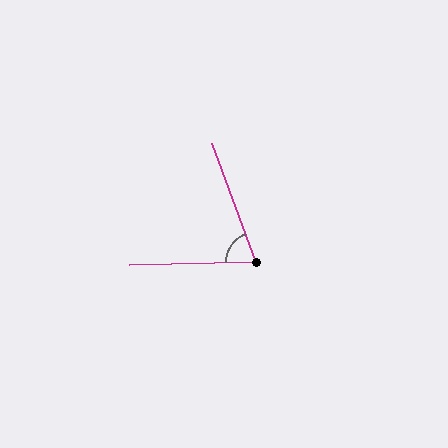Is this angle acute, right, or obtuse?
It is acute.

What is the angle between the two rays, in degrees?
Approximately 71 degrees.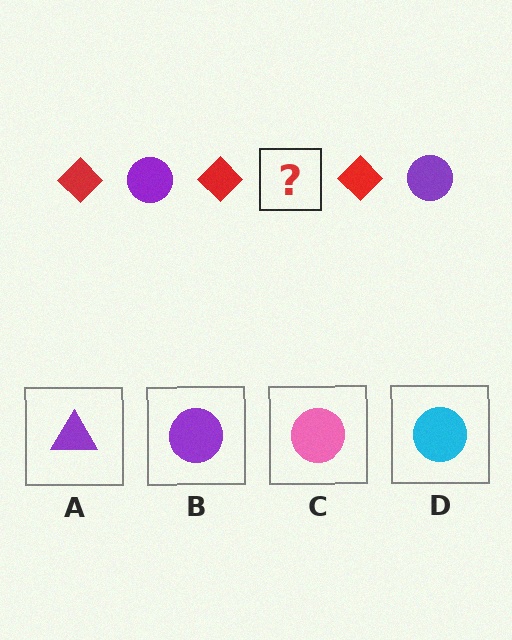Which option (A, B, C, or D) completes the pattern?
B.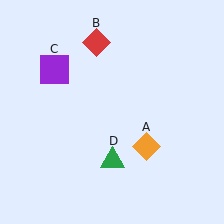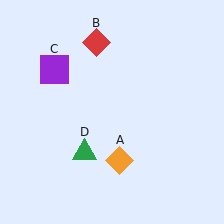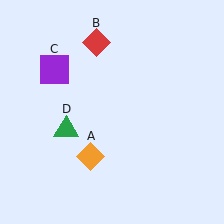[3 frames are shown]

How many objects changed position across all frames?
2 objects changed position: orange diamond (object A), green triangle (object D).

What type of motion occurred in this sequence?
The orange diamond (object A), green triangle (object D) rotated clockwise around the center of the scene.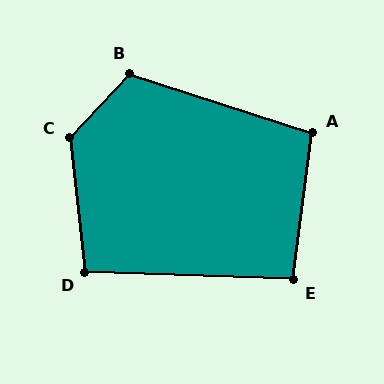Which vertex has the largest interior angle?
C, at approximately 130 degrees.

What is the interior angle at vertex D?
Approximately 98 degrees (obtuse).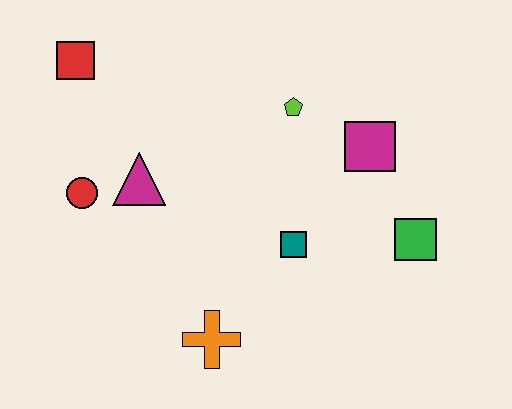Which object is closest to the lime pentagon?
The magenta square is closest to the lime pentagon.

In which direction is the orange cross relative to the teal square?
The orange cross is below the teal square.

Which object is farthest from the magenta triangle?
The green square is farthest from the magenta triangle.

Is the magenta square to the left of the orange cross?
No